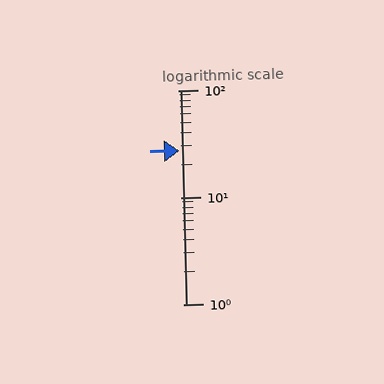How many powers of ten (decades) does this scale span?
The scale spans 2 decades, from 1 to 100.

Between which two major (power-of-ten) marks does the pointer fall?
The pointer is between 10 and 100.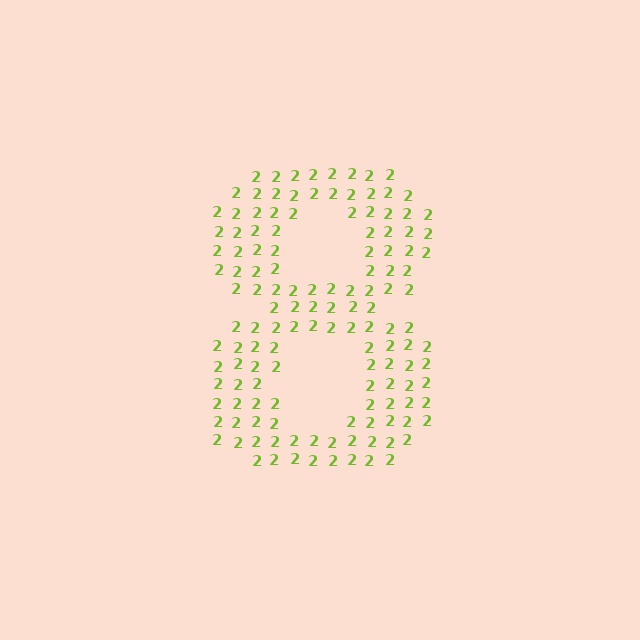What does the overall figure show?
The overall figure shows the digit 8.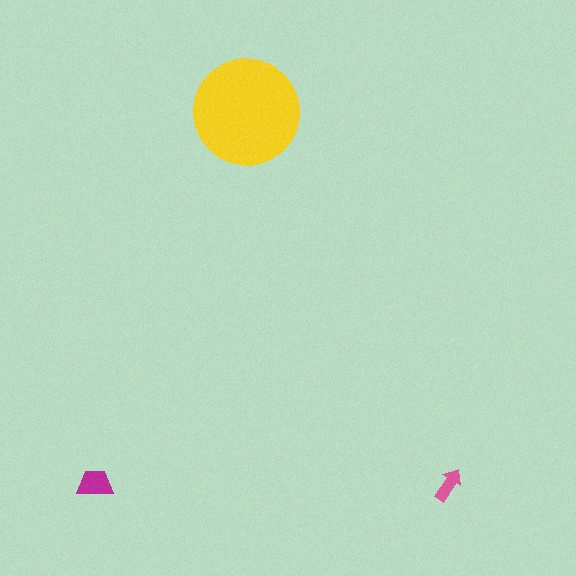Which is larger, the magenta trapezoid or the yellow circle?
The yellow circle.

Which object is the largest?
The yellow circle.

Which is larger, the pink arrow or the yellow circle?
The yellow circle.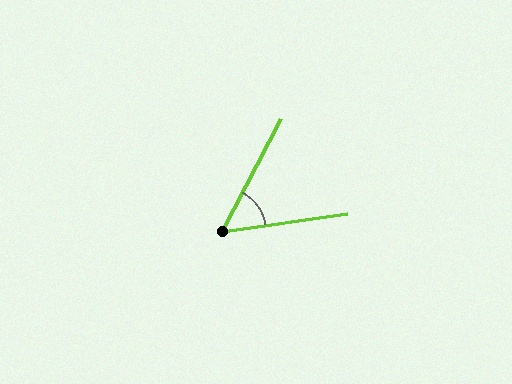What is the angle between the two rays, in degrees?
Approximately 54 degrees.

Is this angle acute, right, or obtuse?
It is acute.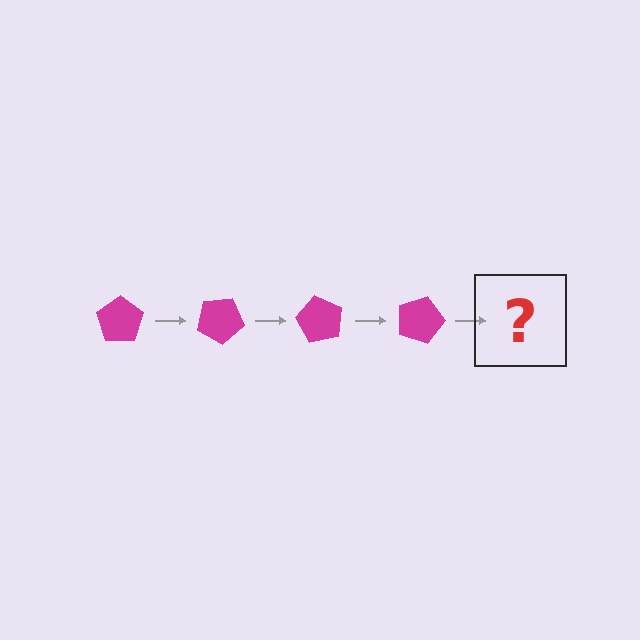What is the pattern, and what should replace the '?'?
The pattern is that the pentagon rotates 30 degrees each step. The '?' should be a magenta pentagon rotated 120 degrees.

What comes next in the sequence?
The next element should be a magenta pentagon rotated 120 degrees.